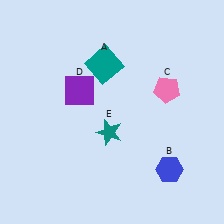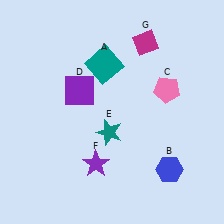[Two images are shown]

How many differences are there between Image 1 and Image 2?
There are 2 differences between the two images.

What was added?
A purple star (F), a magenta diamond (G) were added in Image 2.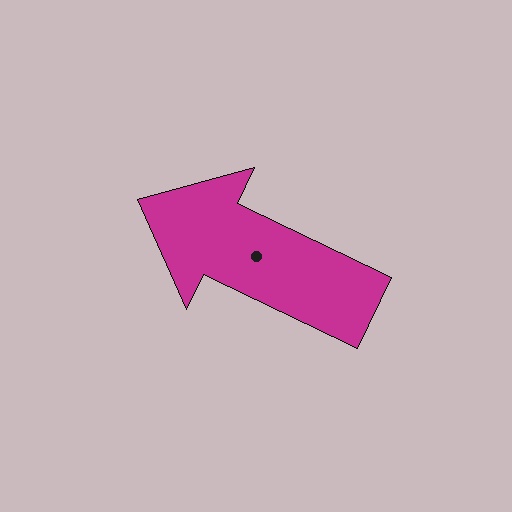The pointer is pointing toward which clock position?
Roughly 10 o'clock.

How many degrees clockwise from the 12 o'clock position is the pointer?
Approximately 296 degrees.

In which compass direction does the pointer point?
Northwest.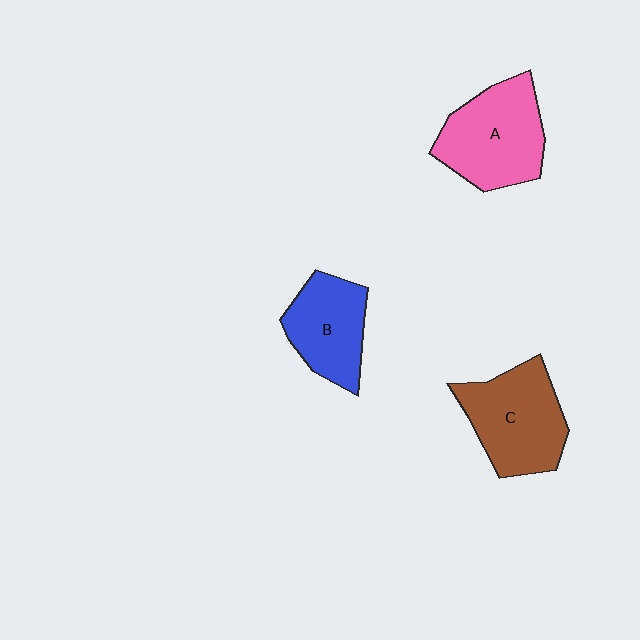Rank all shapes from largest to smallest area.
From largest to smallest: A (pink), C (brown), B (blue).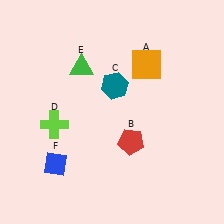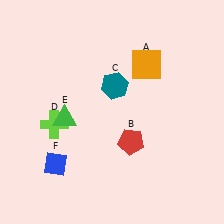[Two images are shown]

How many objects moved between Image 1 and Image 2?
1 object moved between the two images.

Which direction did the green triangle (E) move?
The green triangle (E) moved down.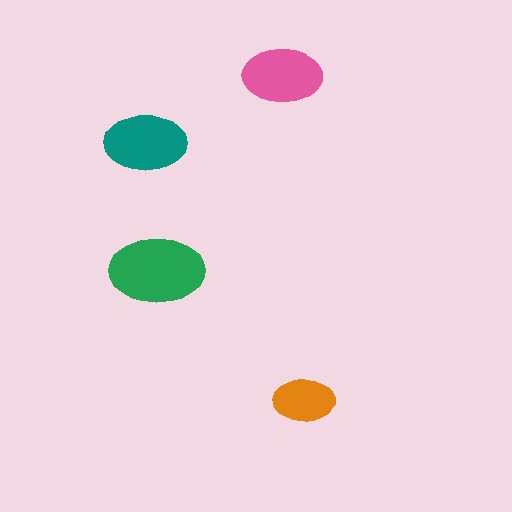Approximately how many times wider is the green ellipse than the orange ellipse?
About 1.5 times wider.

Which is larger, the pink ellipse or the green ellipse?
The green one.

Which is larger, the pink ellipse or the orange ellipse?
The pink one.